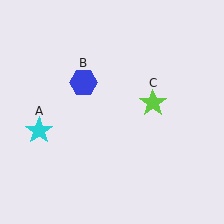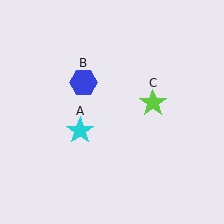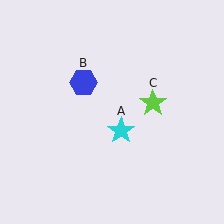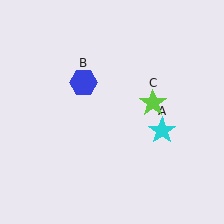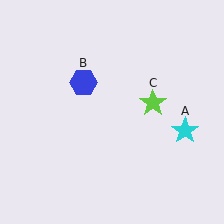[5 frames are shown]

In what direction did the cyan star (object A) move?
The cyan star (object A) moved right.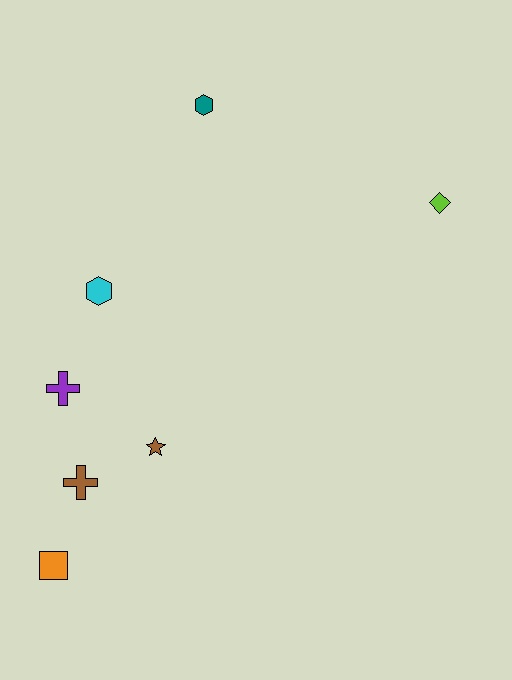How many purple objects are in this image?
There is 1 purple object.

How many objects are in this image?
There are 7 objects.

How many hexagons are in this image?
There are 2 hexagons.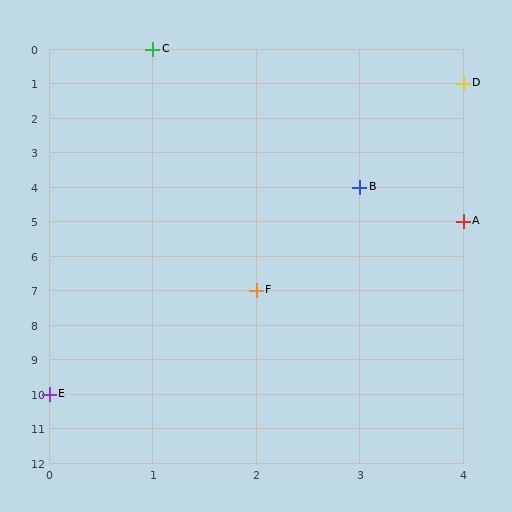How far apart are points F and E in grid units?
Points F and E are 2 columns and 3 rows apart (about 3.6 grid units diagonally).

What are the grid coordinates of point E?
Point E is at grid coordinates (0, 10).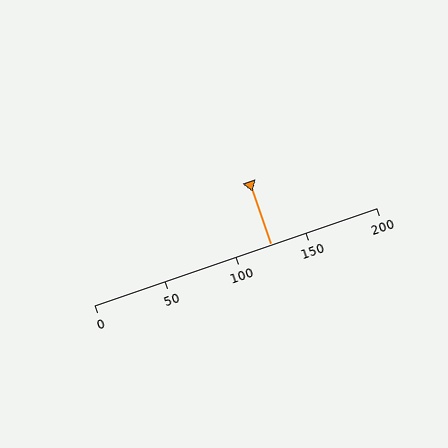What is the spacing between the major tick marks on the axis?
The major ticks are spaced 50 apart.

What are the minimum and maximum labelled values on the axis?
The axis runs from 0 to 200.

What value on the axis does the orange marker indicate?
The marker indicates approximately 125.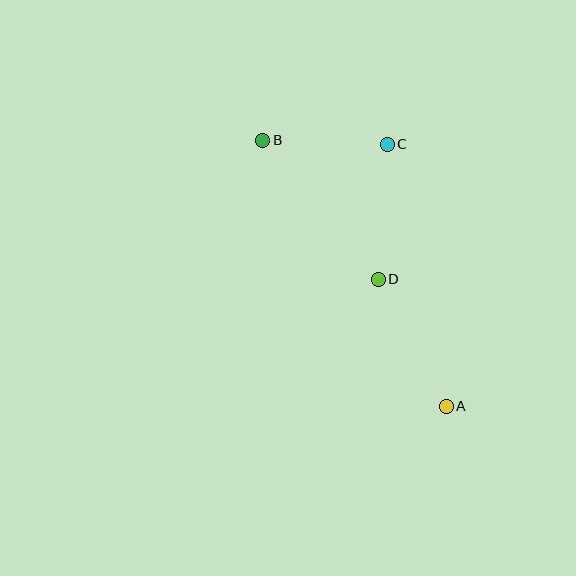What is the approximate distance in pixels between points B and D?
The distance between B and D is approximately 181 pixels.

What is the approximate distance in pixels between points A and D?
The distance between A and D is approximately 144 pixels.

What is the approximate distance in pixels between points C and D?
The distance between C and D is approximately 135 pixels.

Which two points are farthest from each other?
Points A and B are farthest from each other.